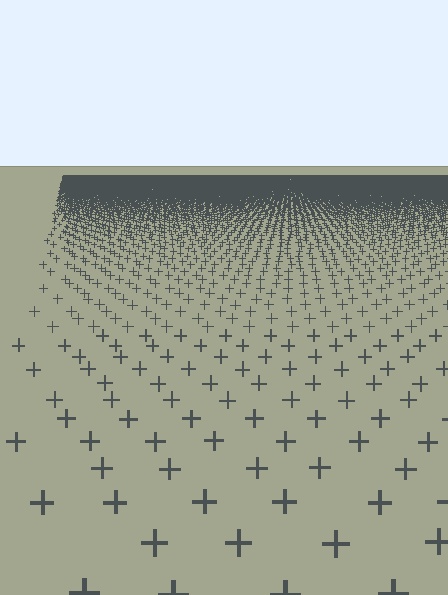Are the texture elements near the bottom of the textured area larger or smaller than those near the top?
Larger. Near the bottom, elements are closer to the viewer and appear at a bigger on-screen size.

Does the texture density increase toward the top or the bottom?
Density increases toward the top.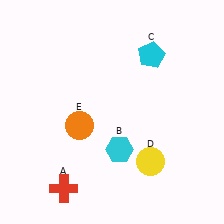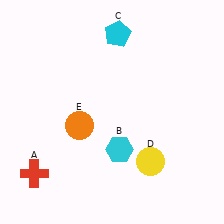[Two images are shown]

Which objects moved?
The objects that moved are: the red cross (A), the cyan pentagon (C).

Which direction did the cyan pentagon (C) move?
The cyan pentagon (C) moved left.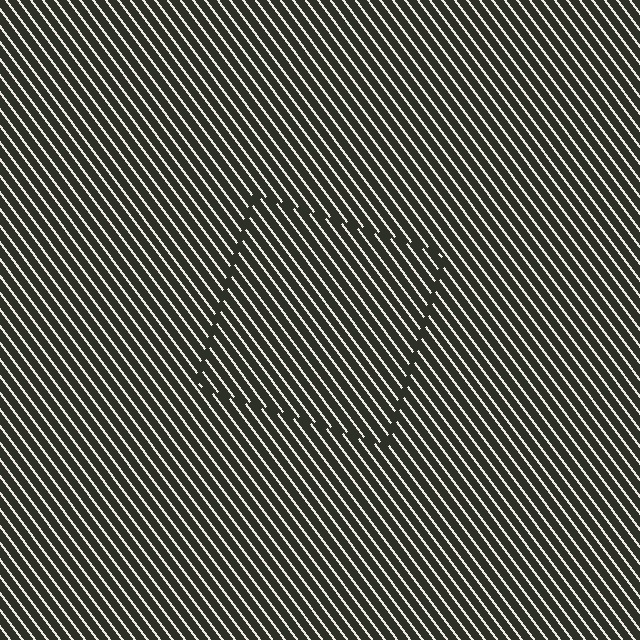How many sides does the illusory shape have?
4 sides — the line-ends trace a square.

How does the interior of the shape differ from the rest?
The interior of the shape contains the same grating, shifted by half a period — the contour is defined by the phase discontinuity where line-ends from the inner and outer gratings abut.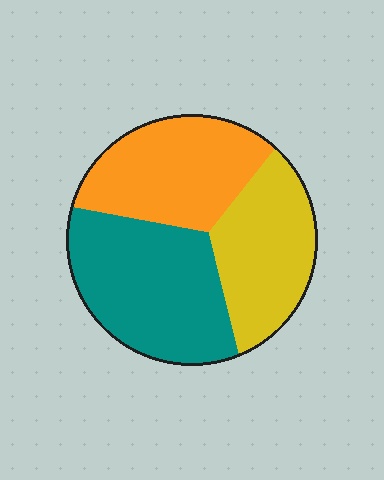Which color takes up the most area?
Teal, at roughly 40%.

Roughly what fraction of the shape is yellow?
Yellow covers about 30% of the shape.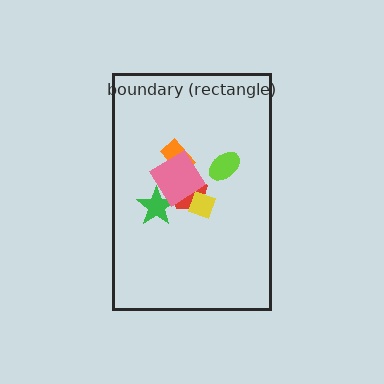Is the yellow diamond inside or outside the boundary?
Inside.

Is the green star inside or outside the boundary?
Inside.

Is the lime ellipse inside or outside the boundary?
Inside.